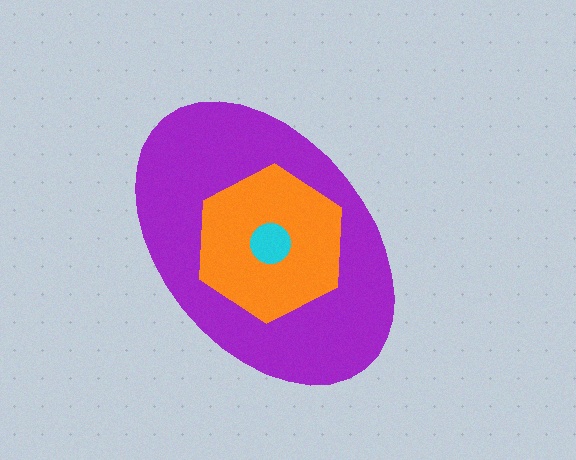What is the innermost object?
The cyan circle.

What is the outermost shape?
The purple ellipse.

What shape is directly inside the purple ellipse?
The orange hexagon.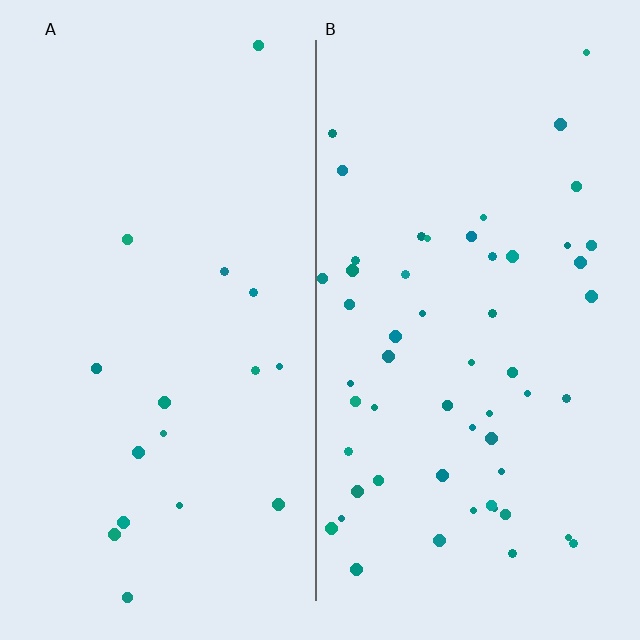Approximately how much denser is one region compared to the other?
Approximately 3.3× — region B over region A.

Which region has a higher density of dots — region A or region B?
B (the right).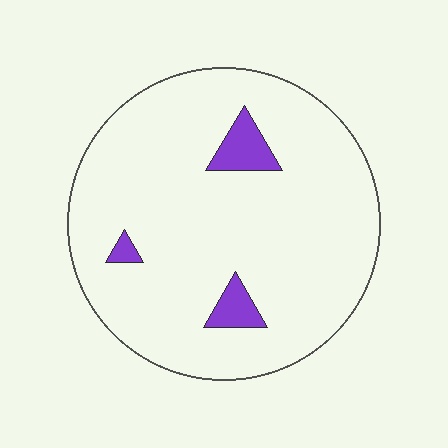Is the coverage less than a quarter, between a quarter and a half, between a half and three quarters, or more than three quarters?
Less than a quarter.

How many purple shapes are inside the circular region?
3.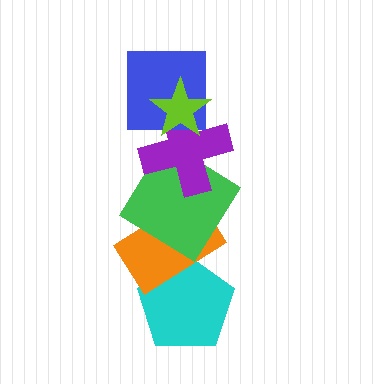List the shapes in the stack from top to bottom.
From top to bottom: the lime star, the blue square, the purple cross, the green diamond, the orange rectangle, the cyan pentagon.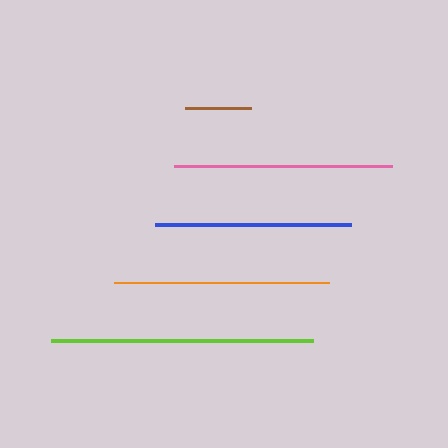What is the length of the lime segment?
The lime segment is approximately 262 pixels long.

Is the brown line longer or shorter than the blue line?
The blue line is longer than the brown line.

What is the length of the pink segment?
The pink segment is approximately 218 pixels long.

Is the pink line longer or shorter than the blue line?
The pink line is longer than the blue line.